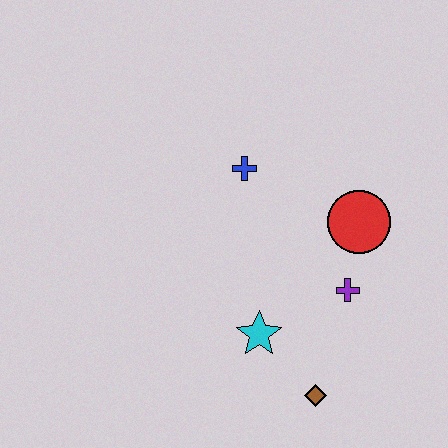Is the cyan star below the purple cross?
Yes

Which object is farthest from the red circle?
The brown diamond is farthest from the red circle.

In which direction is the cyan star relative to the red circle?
The cyan star is below the red circle.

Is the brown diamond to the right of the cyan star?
Yes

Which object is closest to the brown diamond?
The cyan star is closest to the brown diamond.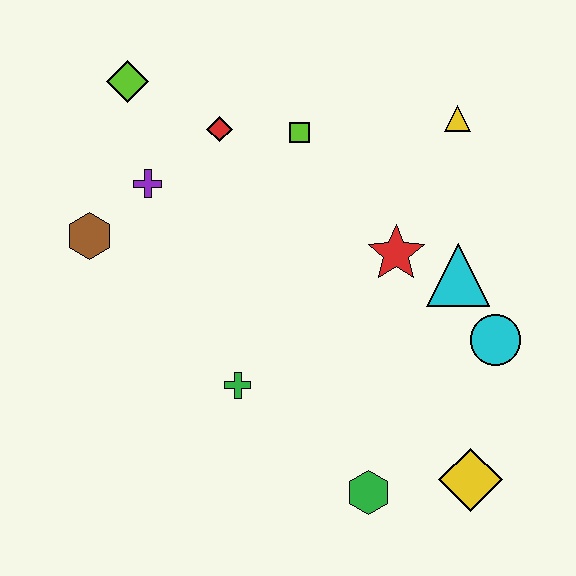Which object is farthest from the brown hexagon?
The yellow diamond is farthest from the brown hexagon.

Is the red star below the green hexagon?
No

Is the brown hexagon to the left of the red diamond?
Yes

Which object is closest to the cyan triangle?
The red star is closest to the cyan triangle.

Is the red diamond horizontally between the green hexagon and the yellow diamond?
No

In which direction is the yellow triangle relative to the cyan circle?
The yellow triangle is above the cyan circle.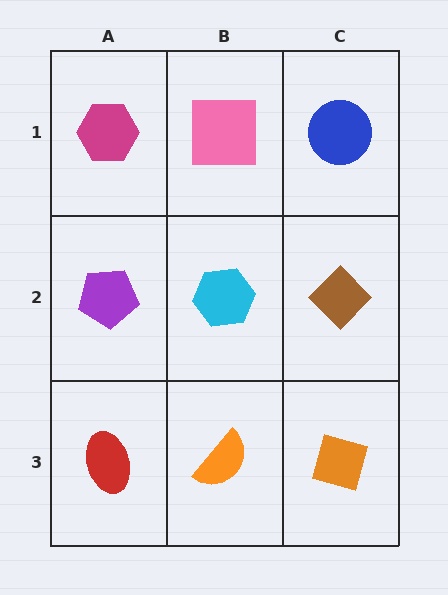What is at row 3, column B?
An orange semicircle.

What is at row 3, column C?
An orange diamond.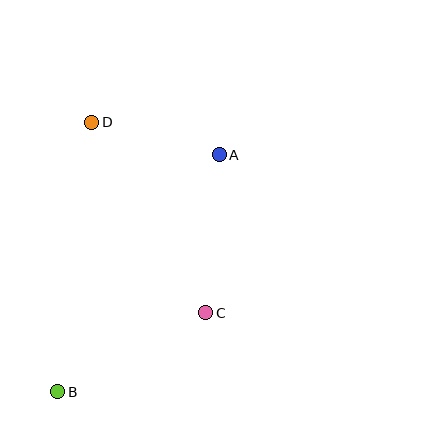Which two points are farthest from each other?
Points A and B are farthest from each other.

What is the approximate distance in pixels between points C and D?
The distance between C and D is approximately 222 pixels.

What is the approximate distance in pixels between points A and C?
The distance between A and C is approximately 159 pixels.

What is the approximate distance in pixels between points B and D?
The distance between B and D is approximately 272 pixels.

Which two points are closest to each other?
Points A and D are closest to each other.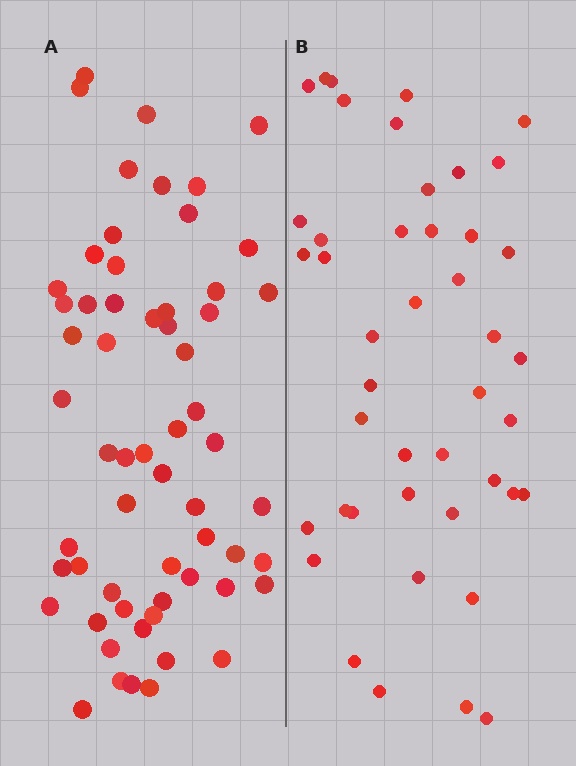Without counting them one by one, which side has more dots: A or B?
Region A (the left region) has more dots.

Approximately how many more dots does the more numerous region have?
Region A has approximately 15 more dots than region B.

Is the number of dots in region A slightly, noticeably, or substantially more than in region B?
Region A has noticeably more, but not dramatically so. The ratio is roughly 1.4 to 1.